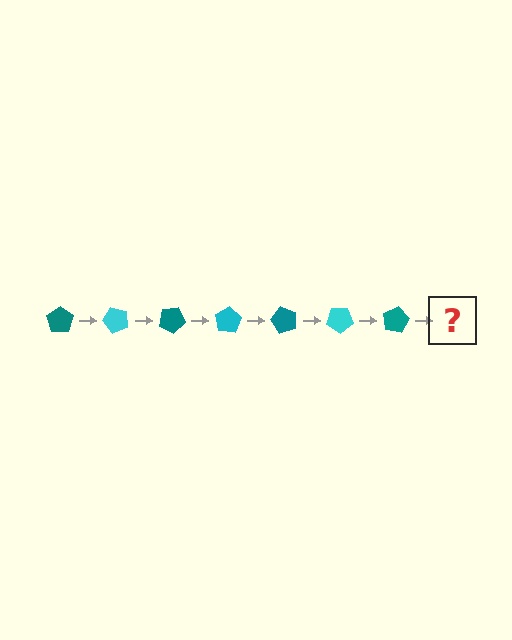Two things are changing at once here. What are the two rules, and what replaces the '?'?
The two rules are that it rotates 50 degrees each step and the color cycles through teal and cyan. The '?' should be a cyan pentagon, rotated 350 degrees from the start.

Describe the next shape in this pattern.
It should be a cyan pentagon, rotated 350 degrees from the start.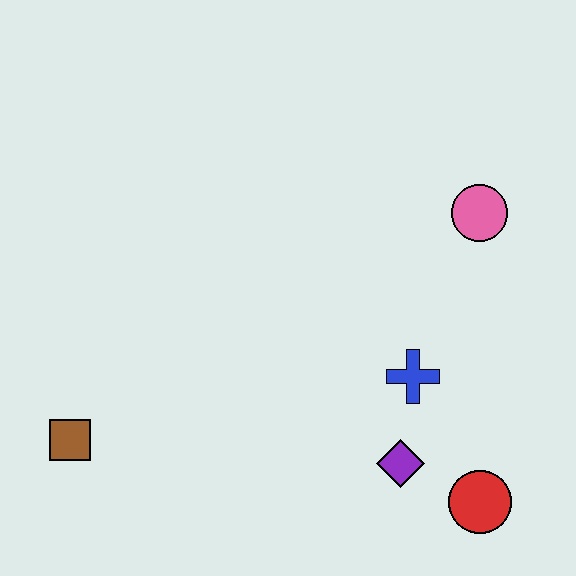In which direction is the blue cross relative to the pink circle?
The blue cross is below the pink circle.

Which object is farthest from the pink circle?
The brown square is farthest from the pink circle.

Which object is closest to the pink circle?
The blue cross is closest to the pink circle.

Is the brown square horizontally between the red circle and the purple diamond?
No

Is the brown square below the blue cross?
Yes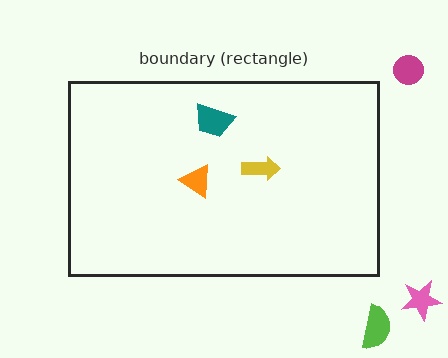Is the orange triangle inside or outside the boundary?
Inside.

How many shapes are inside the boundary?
3 inside, 3 outside.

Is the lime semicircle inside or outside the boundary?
Outside.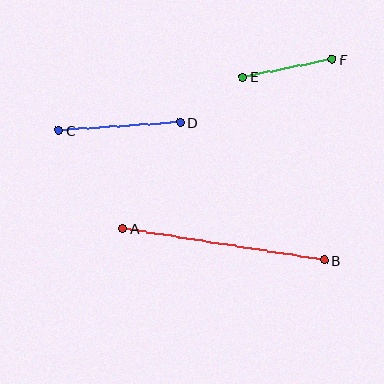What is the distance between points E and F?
The distance is approximately 91 pixels.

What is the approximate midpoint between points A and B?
The midpoint is at approximately (223, 244) pixels.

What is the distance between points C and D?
The distance is approximately 122 pixels.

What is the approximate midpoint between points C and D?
The midpoint is at approximately (120, 126) pixels.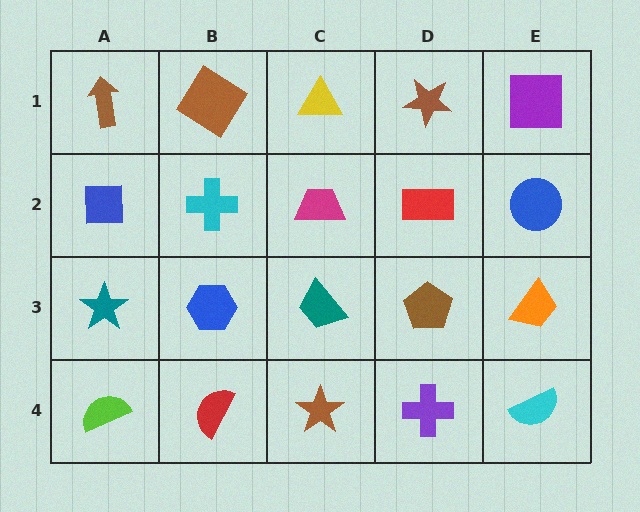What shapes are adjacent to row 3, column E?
A blue circle (row 2, column E), a cyan semicircle (row 4, column E), a brown pentagon (row 3, column D).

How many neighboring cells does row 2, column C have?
4.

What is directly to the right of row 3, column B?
A teal trapezoid.